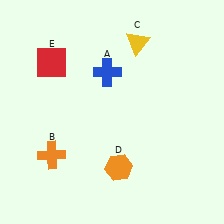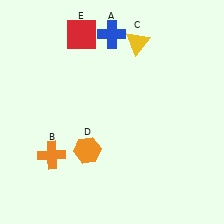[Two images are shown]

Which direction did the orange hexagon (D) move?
The orange hexagon (D) moved left.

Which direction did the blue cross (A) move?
The blue cross (A) moved up.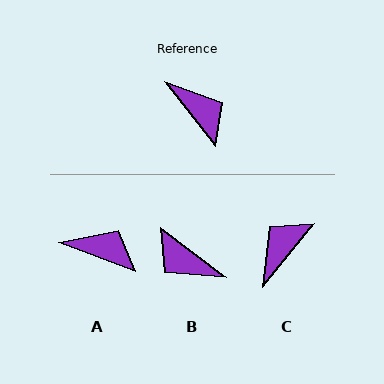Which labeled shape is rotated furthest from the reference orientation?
B, about 165 degrees away.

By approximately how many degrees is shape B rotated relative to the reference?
Approximately 165 degrees clockwise.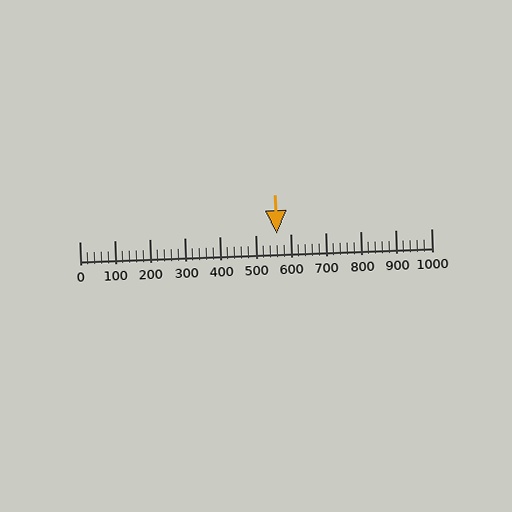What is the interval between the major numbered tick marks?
The major tick marks are spaced 100 units apart.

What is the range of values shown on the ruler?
The ruler shows values from 0 to 1000.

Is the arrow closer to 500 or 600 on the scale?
The arrow is closer to 600.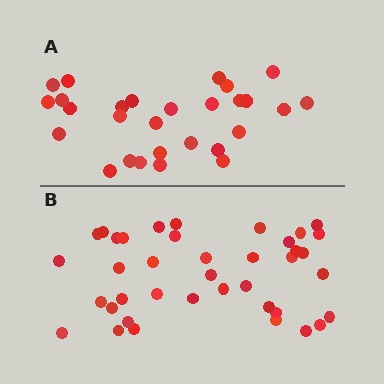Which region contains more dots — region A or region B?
Region B (the bottom region) has more dots.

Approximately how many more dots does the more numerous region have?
Region B has roughly 12 or so more dots than region A.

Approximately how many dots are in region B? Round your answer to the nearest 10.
About 40 dots. (The exact count is 39, which rounds to 40.)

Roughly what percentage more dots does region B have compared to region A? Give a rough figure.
About 40% more.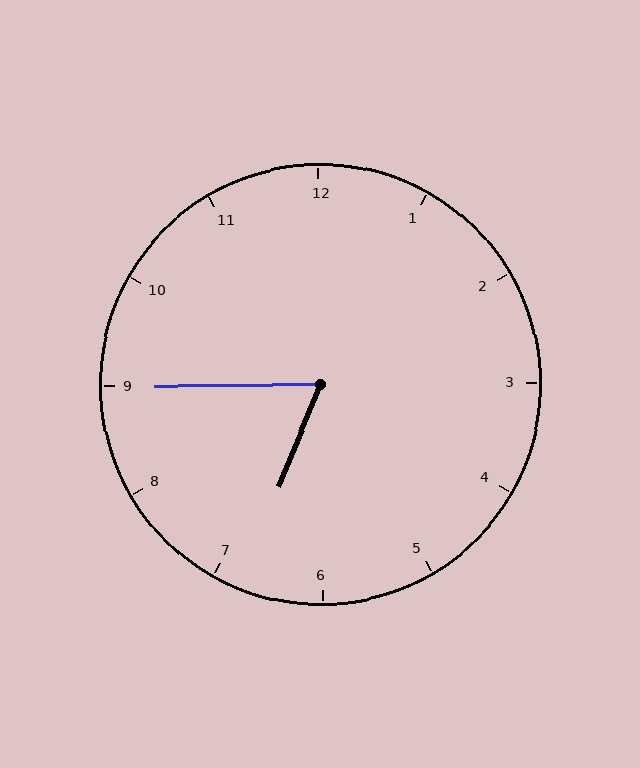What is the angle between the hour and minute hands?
Approximately 68 degrees.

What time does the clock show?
6:45.